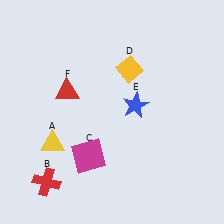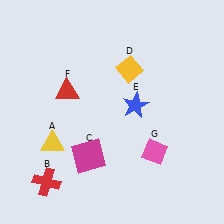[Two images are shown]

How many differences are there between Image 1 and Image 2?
There is 1 difference between the two images.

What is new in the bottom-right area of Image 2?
A pink diamond (G) was added in the bottom-right area of Image 2.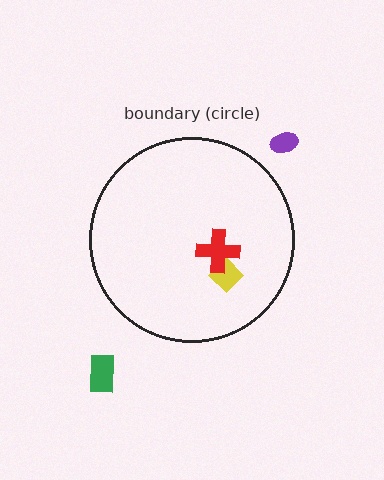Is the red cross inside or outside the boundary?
Inside.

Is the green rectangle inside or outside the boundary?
Outside.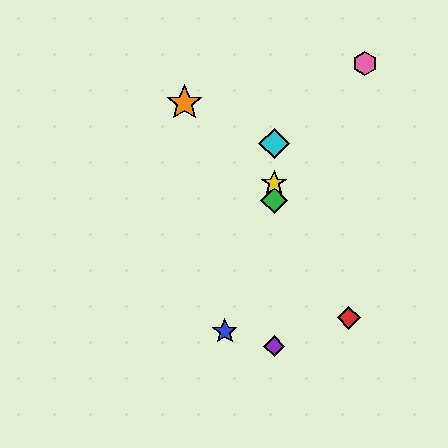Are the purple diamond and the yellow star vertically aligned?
Yes, both are at x≈274.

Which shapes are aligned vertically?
The green diamond, the yellow star, the purple diamond, the cyan diamond are aligned vertically.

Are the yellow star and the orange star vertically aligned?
No, the yellow star is at x≈274 and the orange star is at x≈185.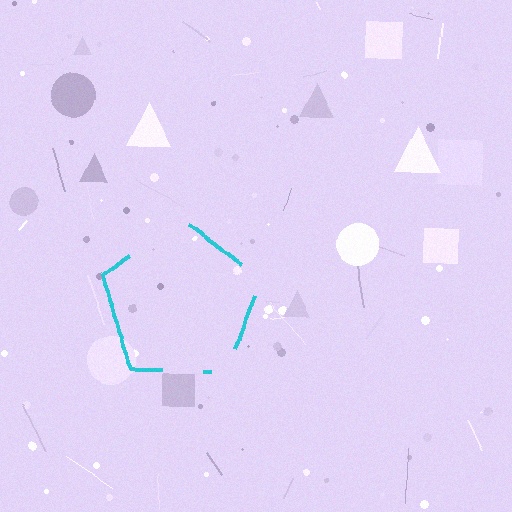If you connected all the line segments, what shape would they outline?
They would outline a pentagon.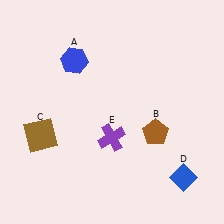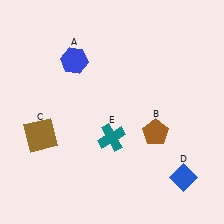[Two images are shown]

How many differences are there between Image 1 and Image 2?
There is 1 difference between the two images.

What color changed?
The cross (E) changed from purple in Image 1 to teal in Image 2.